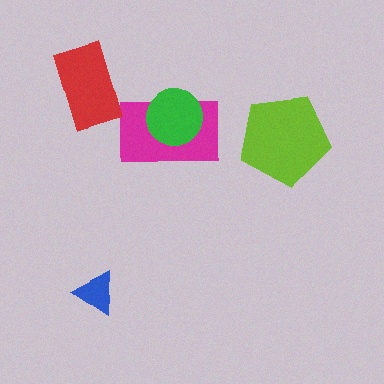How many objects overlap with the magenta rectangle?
1 object overlaps with the magenta rectangle.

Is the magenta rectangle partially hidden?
Yes, it is partially covered by another shape.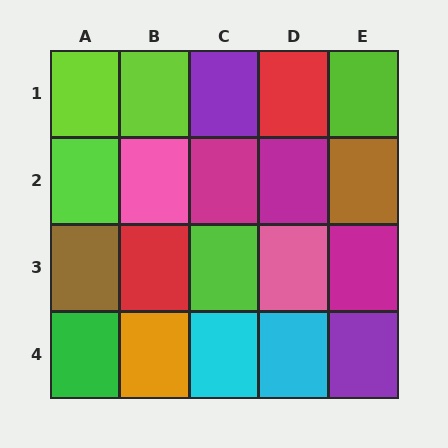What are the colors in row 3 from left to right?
Brown, red, lime, pink, magenta.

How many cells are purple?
2 cells are purple.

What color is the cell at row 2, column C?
Magenta.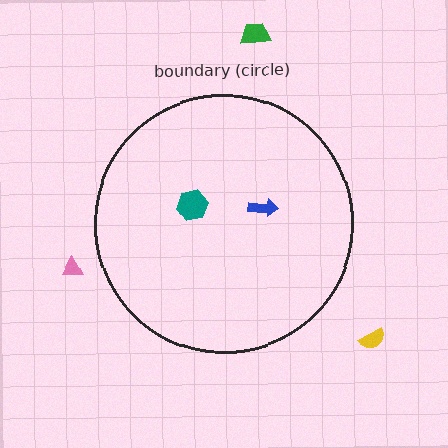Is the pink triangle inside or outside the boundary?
Outside.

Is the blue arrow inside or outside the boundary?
Inside.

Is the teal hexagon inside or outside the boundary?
Inside.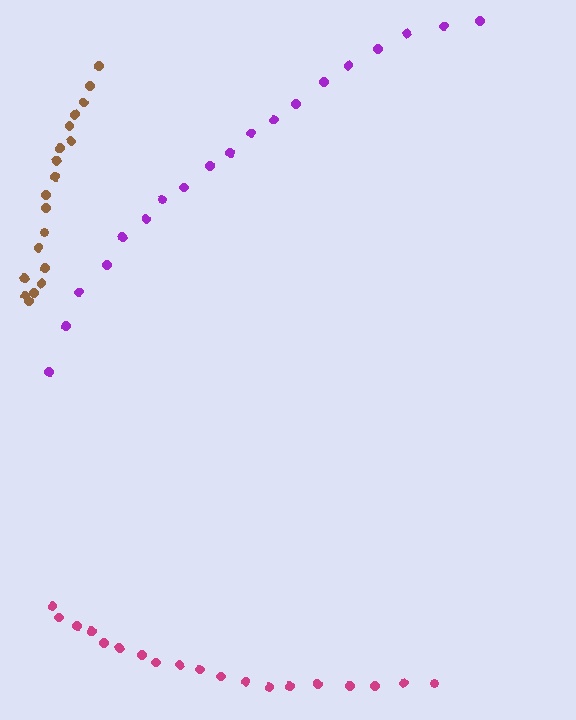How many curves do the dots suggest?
There are 3 distinct paths.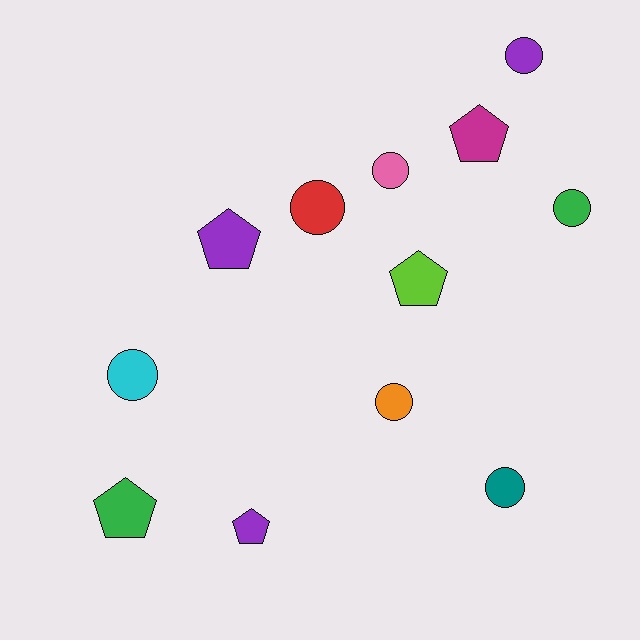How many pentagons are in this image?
There are 5 pentagons.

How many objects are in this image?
There are 12 objects.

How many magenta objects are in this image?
There is 1 magenta object.